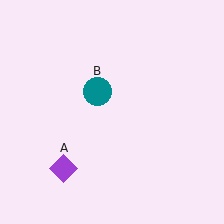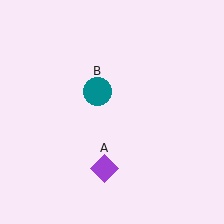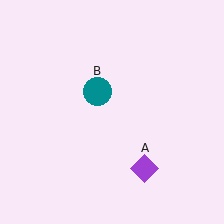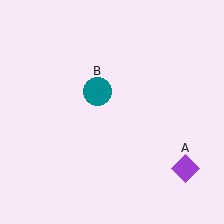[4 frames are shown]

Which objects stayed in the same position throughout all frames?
Teal circle (object B) remained stationary.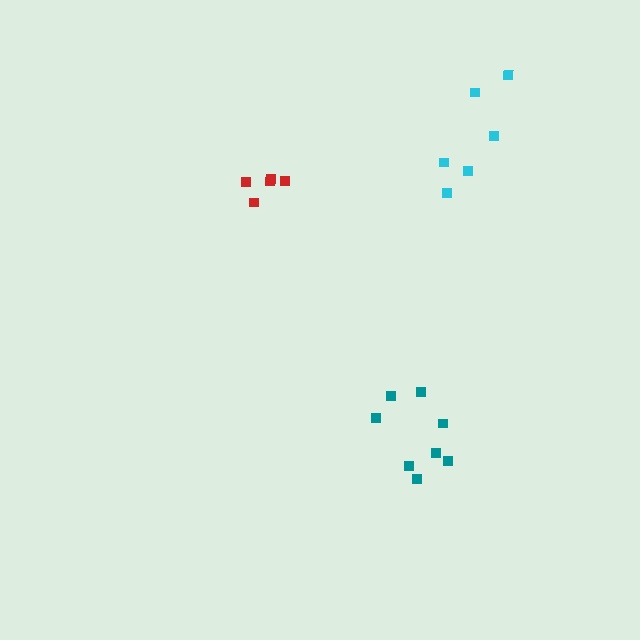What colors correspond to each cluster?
The clusters are colored: teal, cyan, red.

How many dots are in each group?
Group 1: 8 dots, Group 2: 6 dots, Group 3: 5 dots (19 total).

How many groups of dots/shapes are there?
There are 3 groups.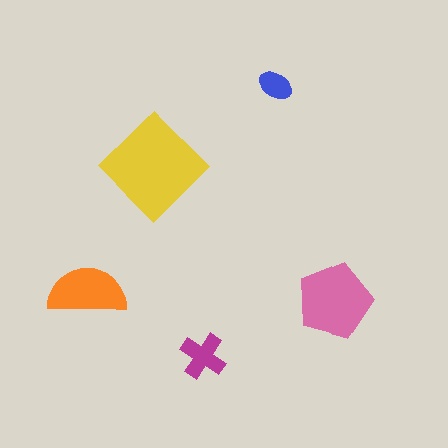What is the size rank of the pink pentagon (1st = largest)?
2nd.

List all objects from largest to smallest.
The yellow diamond, the pink pentagon, the orange semicircle, the magenta cross, the blue ellipse.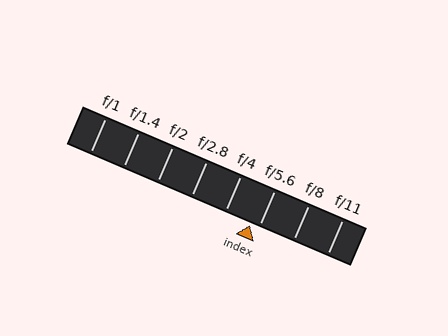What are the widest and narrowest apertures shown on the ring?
The widest aperture shown is f/1 and the narrowest is f/11.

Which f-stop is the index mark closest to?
The index mark is closest to f/5.6.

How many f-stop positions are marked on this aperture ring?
There are 8 f-stop positions marked.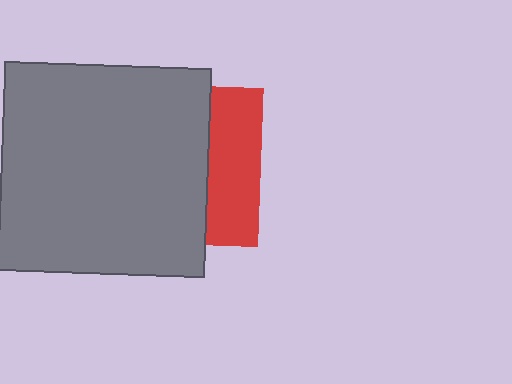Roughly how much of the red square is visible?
A small part of it is visible (roughly 33%).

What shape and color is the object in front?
The object in front is a gray square.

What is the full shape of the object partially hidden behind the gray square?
The partially hidden object is a red square.